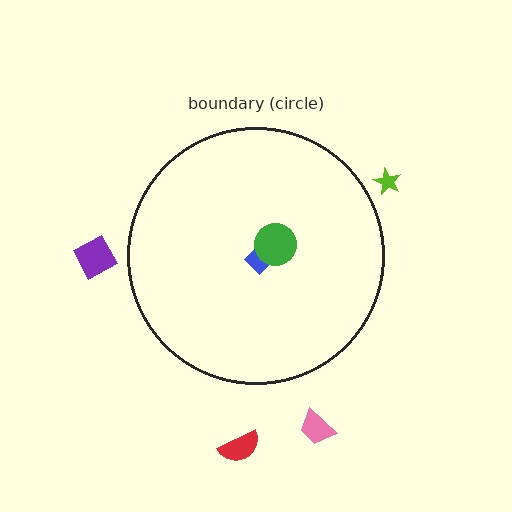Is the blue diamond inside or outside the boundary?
Inside.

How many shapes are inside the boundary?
2 inside, 4 outside.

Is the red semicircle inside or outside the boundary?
Outside.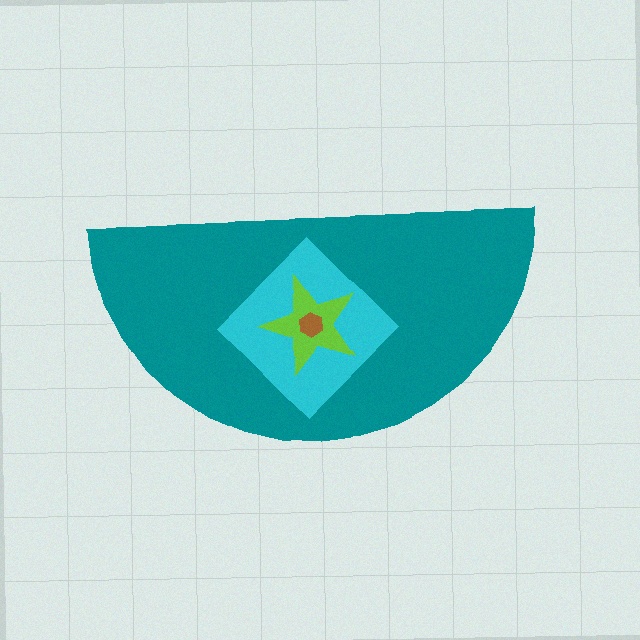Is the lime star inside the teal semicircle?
Yes.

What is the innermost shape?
The brown hexagon.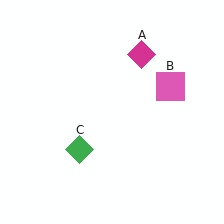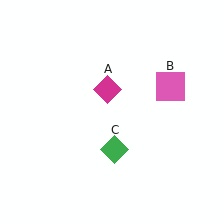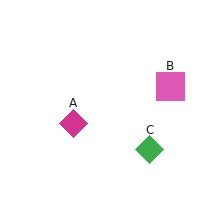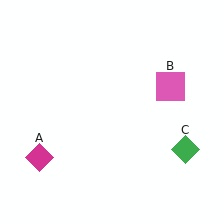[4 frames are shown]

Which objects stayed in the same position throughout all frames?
Pink square (object B) remained stationary.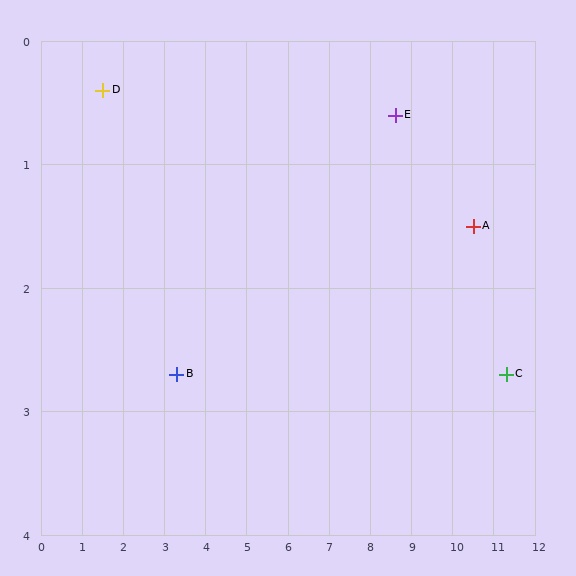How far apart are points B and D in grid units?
Points B and D are about 2.9 grid units apart.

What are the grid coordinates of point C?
Point C is at approximately (11.3, 2.7).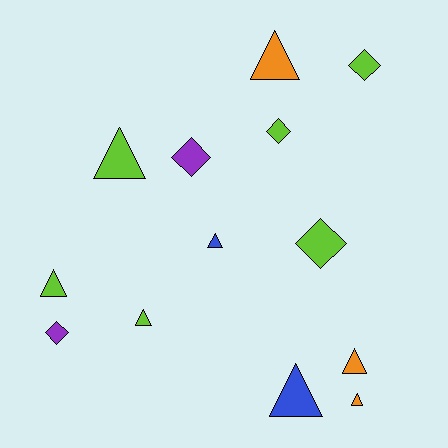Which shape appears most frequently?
Triangle, with 8 objects.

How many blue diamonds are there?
There are no blue diamonds.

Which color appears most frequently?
Lime, with 6 objects.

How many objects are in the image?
There are 13 objects.